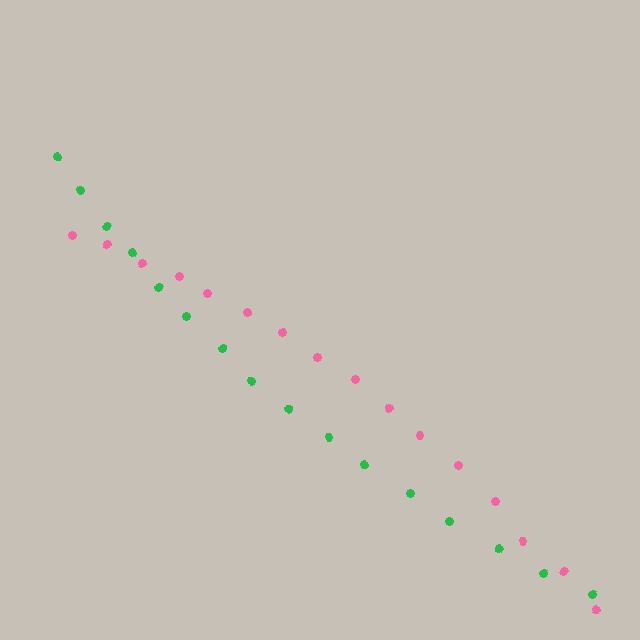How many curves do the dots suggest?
There are 2 distinct paths.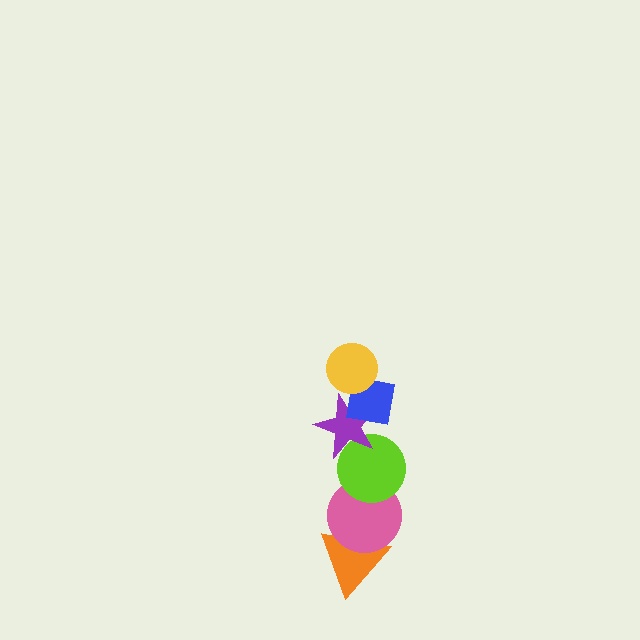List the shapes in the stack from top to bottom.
From top to bottom: the yellow circle, the blue square, the purple star, the lime circle, the pink circle, the orange triangle.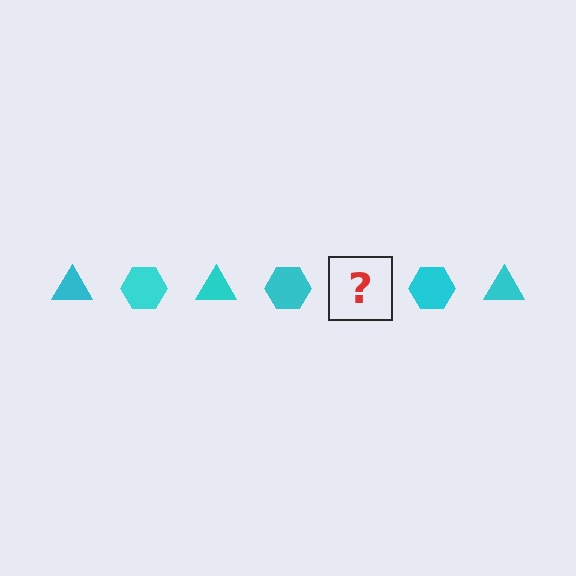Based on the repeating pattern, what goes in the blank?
The blank should be a cyan triangle.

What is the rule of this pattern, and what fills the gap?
The rule is that the pattern cycles through triangle, hexagon shapes in cyan. The gap should be filled with a cyan triangle.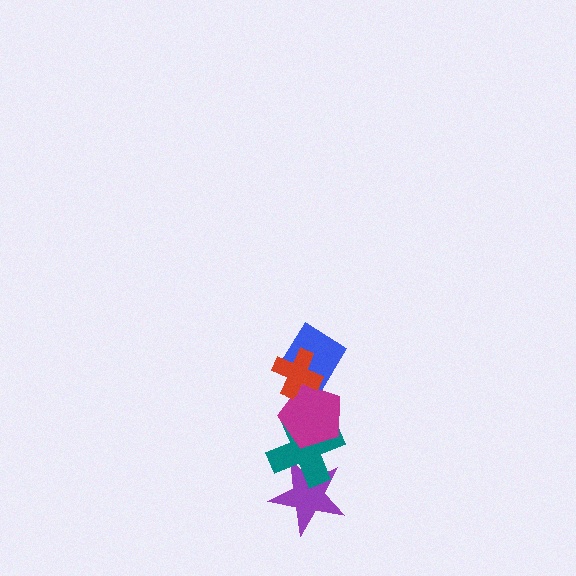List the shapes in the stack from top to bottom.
From top to bottom: the red cross, the blue diamond, the magenta pentagon, the teal cross, the purple star.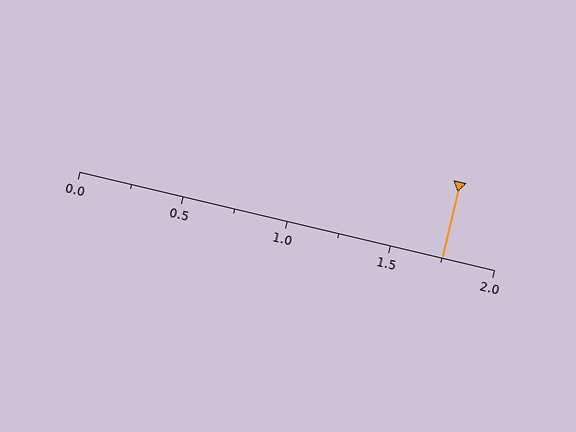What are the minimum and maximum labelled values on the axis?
The axis runs from 0.0 to 2.0.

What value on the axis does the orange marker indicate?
The marker indicates approximately 1.75.